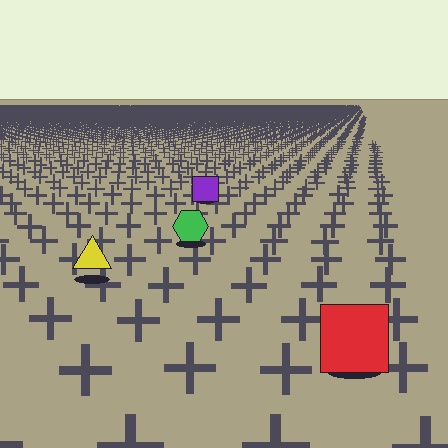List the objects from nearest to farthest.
From nearest to farthest: the red square, the yellow triangle, the green hexagon, the purple square.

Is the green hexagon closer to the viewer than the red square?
No. The red square is closer — you can tell from the texture gradient: the ground texture is coarser near it.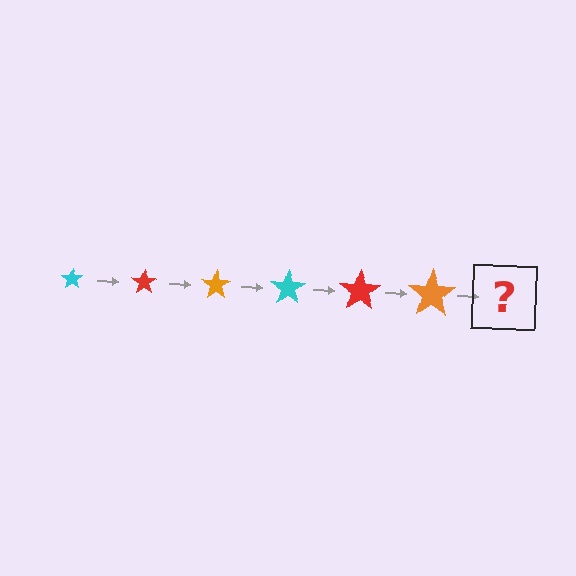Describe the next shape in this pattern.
It should be a cyan star, larger than the previous one.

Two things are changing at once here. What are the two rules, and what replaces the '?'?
The two rules are that the star grows larger each step and the color cycles through cyan, red, and orange. The '?' should be a cyan star, larger than the previous one.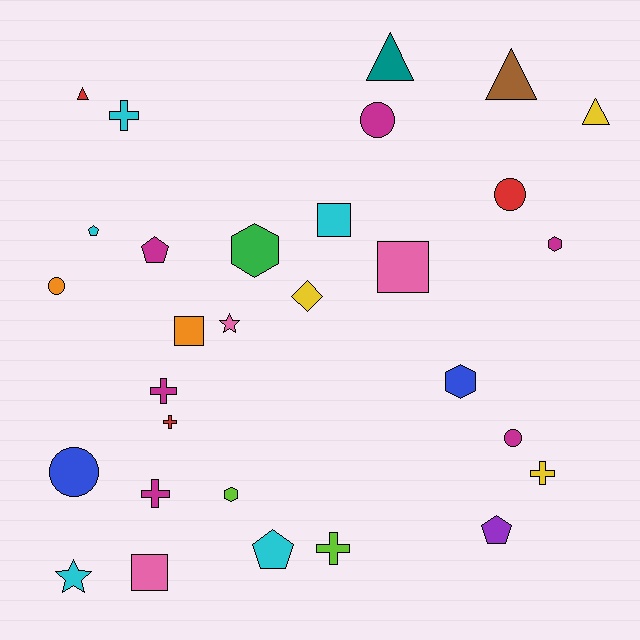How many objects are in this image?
There are 30 objects.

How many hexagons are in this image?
There are 4 hexagons.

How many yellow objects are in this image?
There are 3 yellow objects.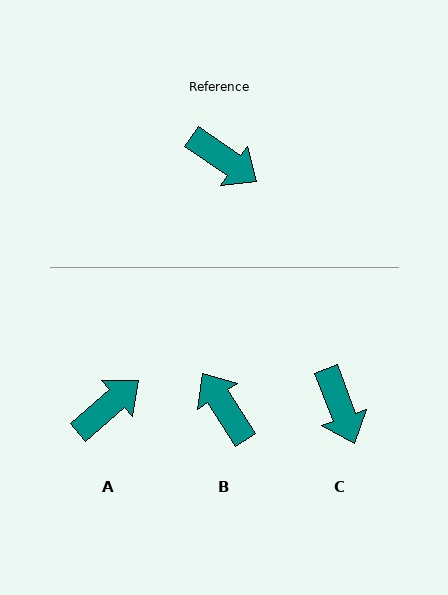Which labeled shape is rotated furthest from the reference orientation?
B, about 158 degrees away.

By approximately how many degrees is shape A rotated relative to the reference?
Approximately 76 degrees counter-clockwise.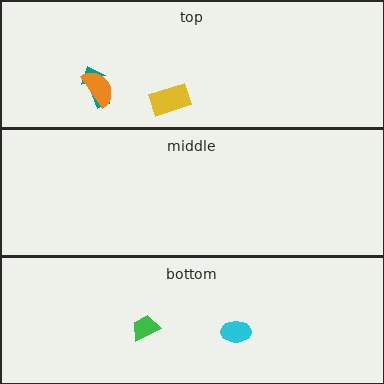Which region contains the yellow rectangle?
The top region.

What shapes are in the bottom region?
The green trapezoid, the cyan ellipse.